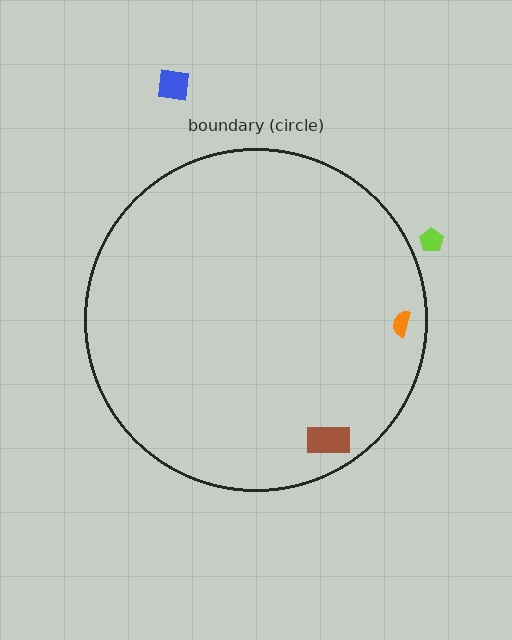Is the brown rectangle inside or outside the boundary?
Inside.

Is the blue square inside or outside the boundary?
Outside.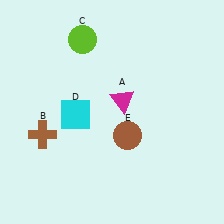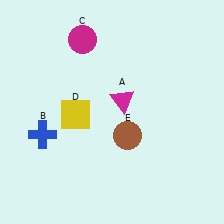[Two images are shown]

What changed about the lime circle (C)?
In Image 1, C is lime. In Image 2, it changed to magenta.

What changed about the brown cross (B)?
In Image 1, B is brown. In Image 2, it changed to blue.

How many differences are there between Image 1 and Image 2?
There are 3 differences between the two images.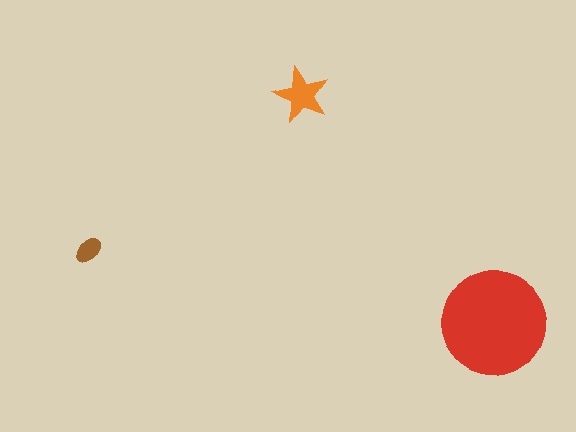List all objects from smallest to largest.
The brown ellipse, the orange star, the red circle.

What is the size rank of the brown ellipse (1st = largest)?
3rd.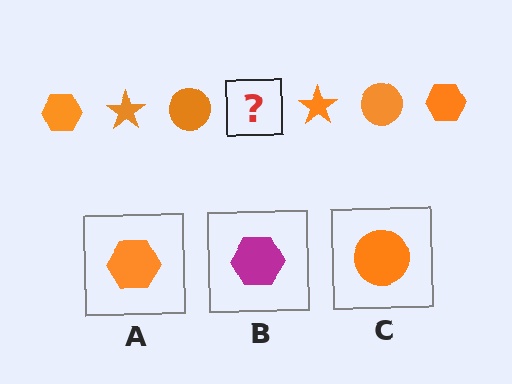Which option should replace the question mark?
Option A.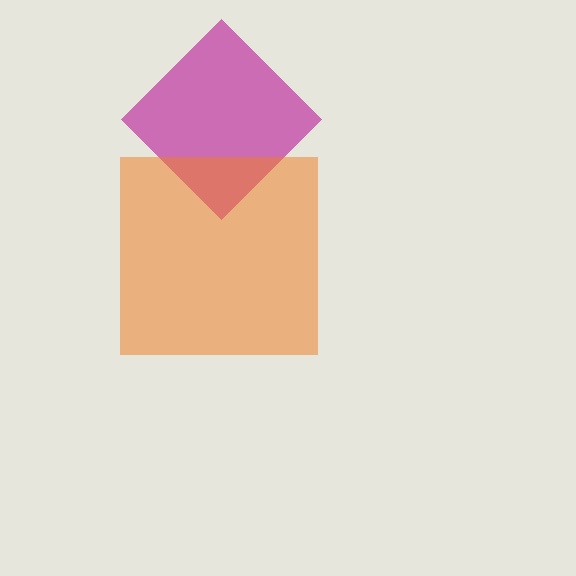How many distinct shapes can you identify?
There are 2 distinct shapes: a magenta diamond, an orange square.